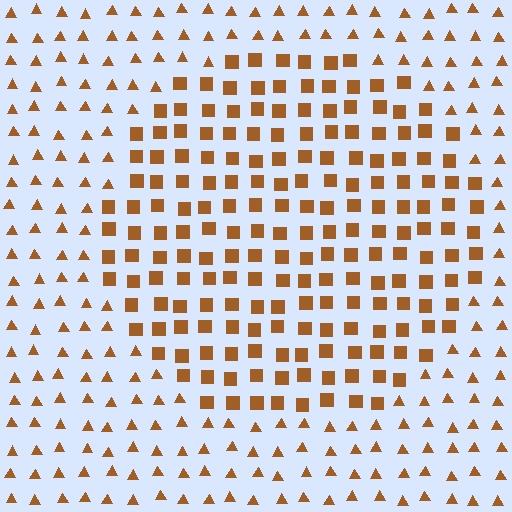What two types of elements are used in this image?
The image uses squares inside the circle region and triangles outside it.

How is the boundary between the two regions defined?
The boundary is defined by a change in element shape: squares inside vs. triangles outside. All elements share the same color and spacing.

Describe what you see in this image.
The image is filled with small brown elements arranged in a uniform grid. A circle-shaped region contains squares, while the surrounding area contains triangles. The boundary is defined purely by the change in element shape.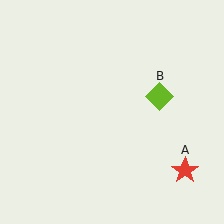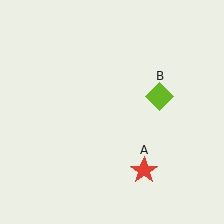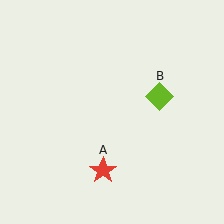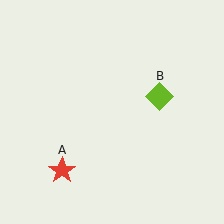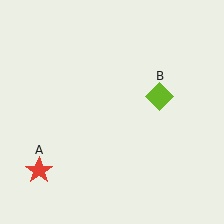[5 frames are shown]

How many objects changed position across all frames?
1 object changed position: red star (object A).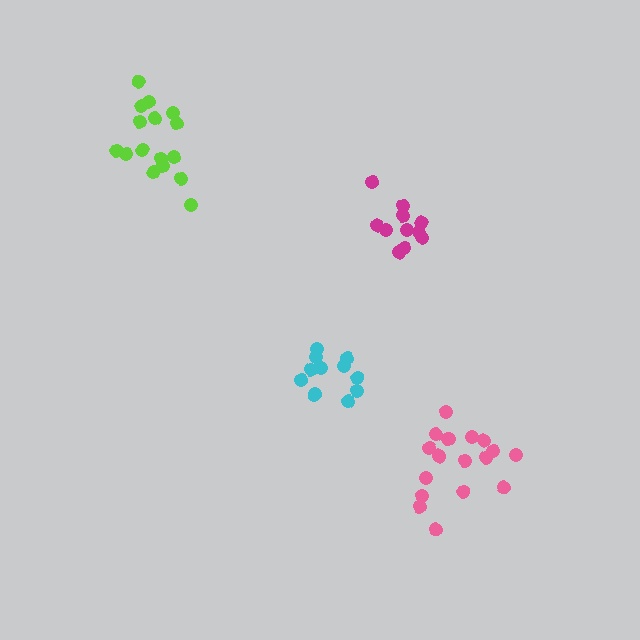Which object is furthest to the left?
The lime cluster is leftmost.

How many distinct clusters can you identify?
There are 4 distinct clusters.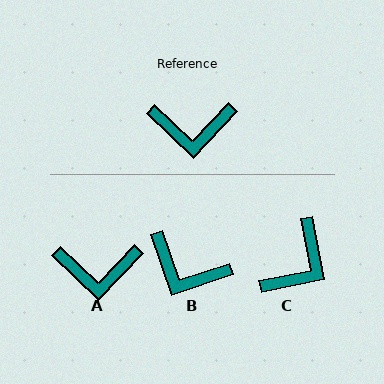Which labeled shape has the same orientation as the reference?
A.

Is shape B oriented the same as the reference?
No, it is off by about 28 degrees.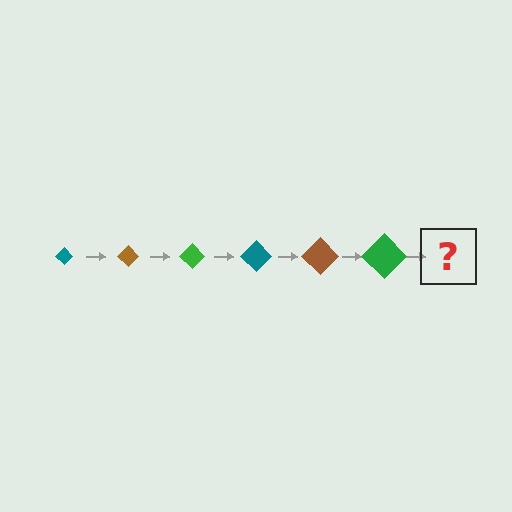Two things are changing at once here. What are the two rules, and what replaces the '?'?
The two rules are that the diamond grows larger each step and the color cycles through teal, brown, and green. The '?' should be a teal diamond, larger than the previous one.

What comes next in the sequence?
The next element should be a teal diamond, larger than the previous one.